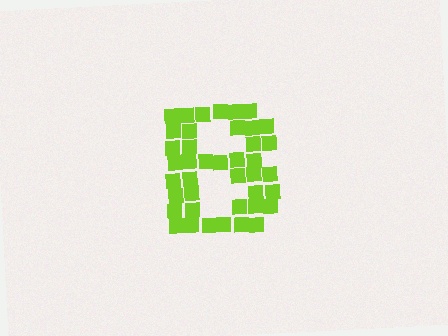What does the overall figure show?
The overall figure shows the letter B.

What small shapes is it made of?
It is made of small squares.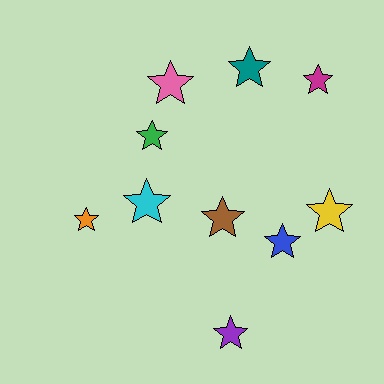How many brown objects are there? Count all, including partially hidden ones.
There is 1 brown object.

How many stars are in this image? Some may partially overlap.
There are 10 stars.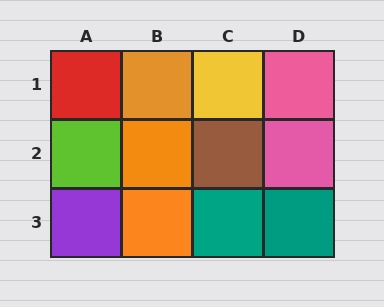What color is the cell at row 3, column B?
Orange.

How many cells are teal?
2 cells are teal.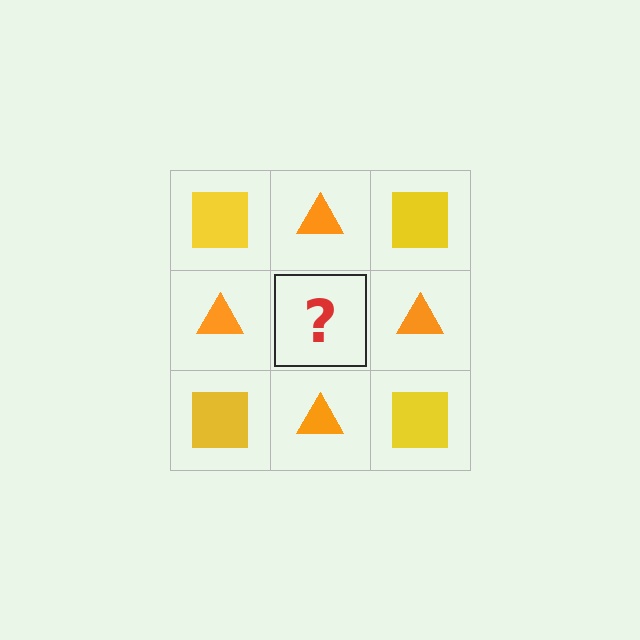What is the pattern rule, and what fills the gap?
The rule is that it alternates yellow square and orange triangle in a checkerboard pattern. The gap should be filled with a yellow square.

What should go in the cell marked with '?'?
The missing cell should contain a yellow square.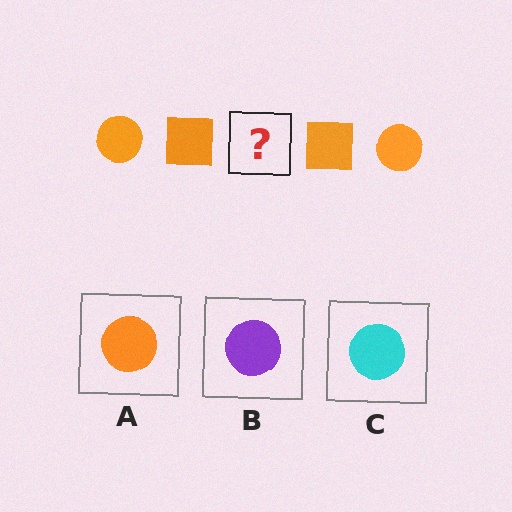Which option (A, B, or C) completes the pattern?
A.